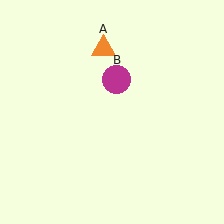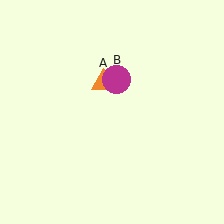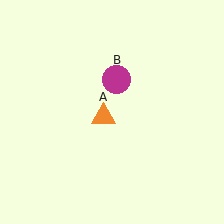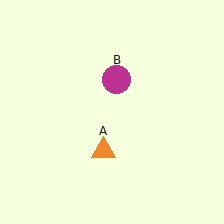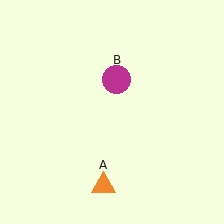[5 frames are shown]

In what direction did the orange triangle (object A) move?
The orange triangle (object A) moved down.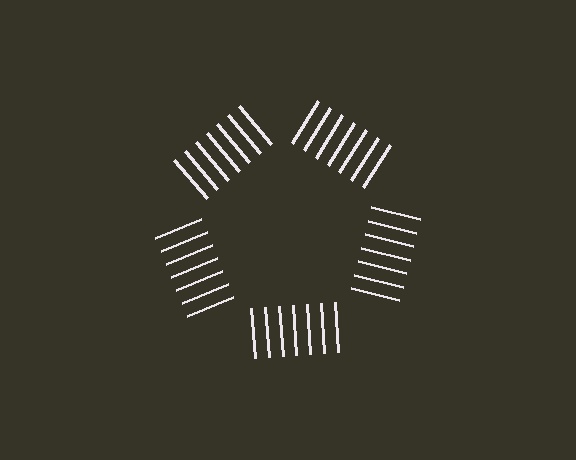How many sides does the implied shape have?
5 sides — the line-ends trace a pentagon.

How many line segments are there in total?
35 — 7 along each of the 5 edges.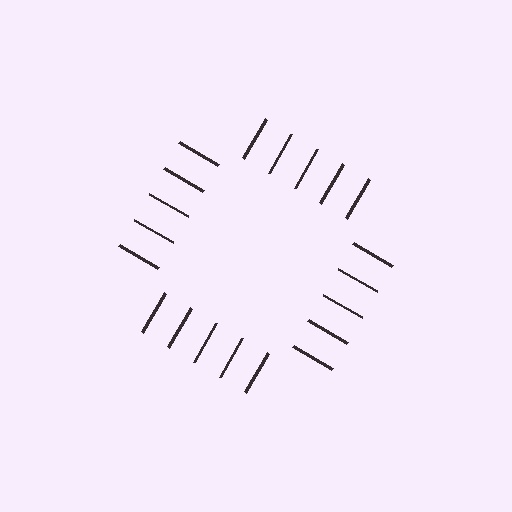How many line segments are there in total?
20 — 5 along each of the 4 edges.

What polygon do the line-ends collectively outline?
An illusory square — the line segments terminate on its edges but no continuous stroke is drawn.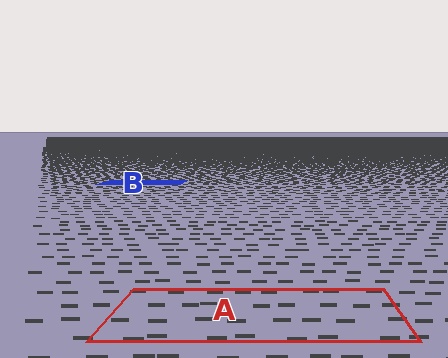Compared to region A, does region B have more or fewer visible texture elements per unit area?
Region B has more texture elements per unit area — they are packed more densely because it is farther away.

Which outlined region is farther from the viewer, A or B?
Region B is farther from the viewer — the texture elements inside it appear smaller and more densely packed.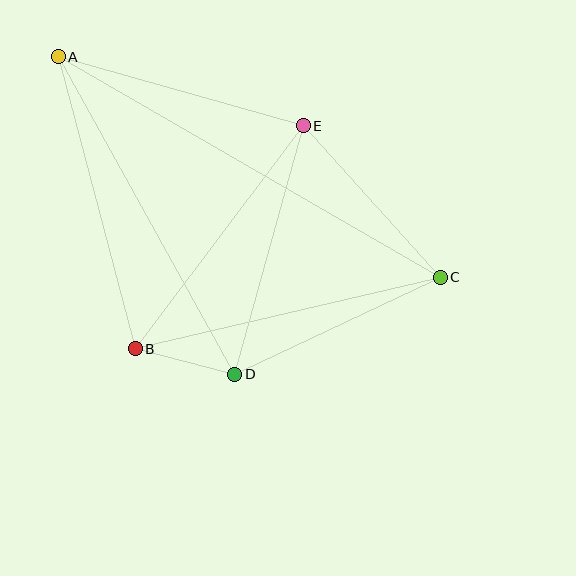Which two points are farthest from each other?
Points A and C are farthest from each other.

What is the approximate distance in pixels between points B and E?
The distance between B and E is approximately 279 pixels.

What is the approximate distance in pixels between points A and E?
The distance between A and E is approximately 254 pixels.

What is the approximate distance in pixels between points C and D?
The distance between C and D is approximately 227 pixels.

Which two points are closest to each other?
Points B and D are closest to each other.